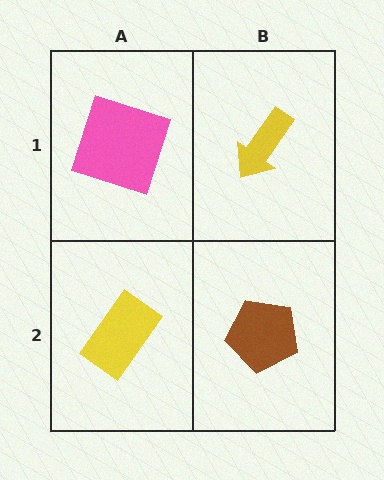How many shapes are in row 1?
2 shapes.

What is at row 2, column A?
A yellow rectangle.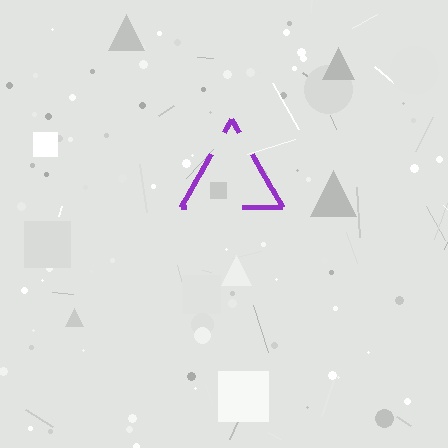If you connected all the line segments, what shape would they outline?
They would outline a triangle.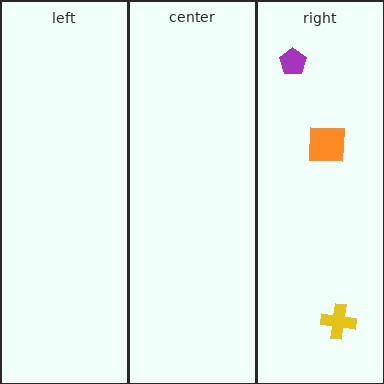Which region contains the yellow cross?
The right region.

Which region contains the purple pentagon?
The right region.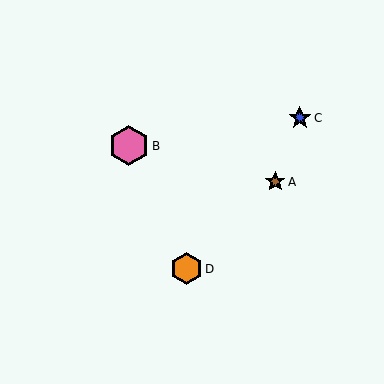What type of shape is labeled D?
Shape D is an orange hexagon.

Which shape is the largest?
The pink hexagon (labeled B) is the largest.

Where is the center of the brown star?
The center of the brown star is at (275, 182).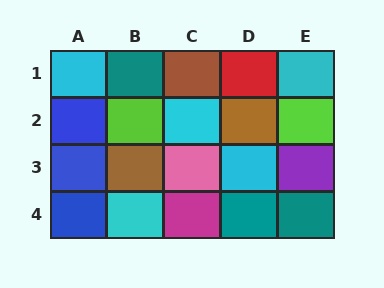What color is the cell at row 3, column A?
Blue.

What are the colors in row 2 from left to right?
Blue, lime, cyan, brown, lime.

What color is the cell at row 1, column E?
Cyan.